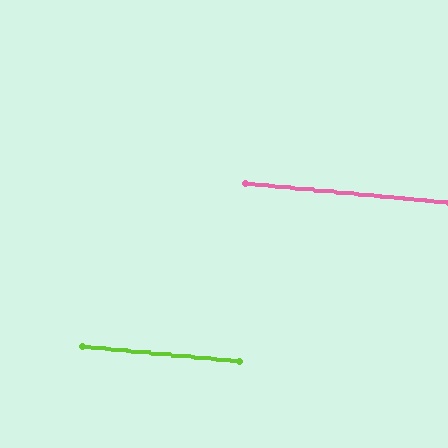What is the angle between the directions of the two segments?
Approximately 0 degrees.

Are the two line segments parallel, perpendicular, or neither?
Parallel — their directions differ by only 0.1°.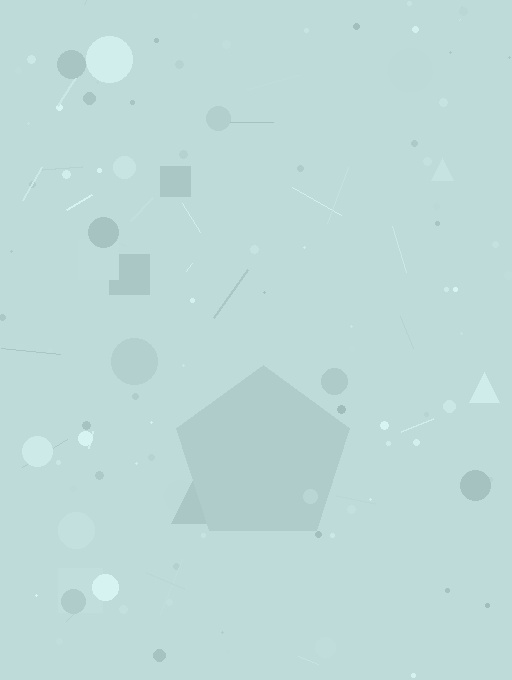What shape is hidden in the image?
A pentagon is hidden in the image.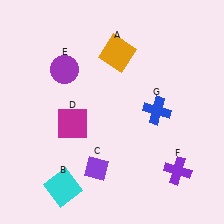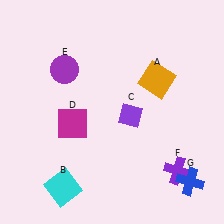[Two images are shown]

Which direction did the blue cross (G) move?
The blue cross (G) moved down.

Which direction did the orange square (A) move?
The orange square (A) moved right.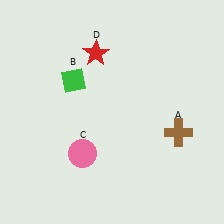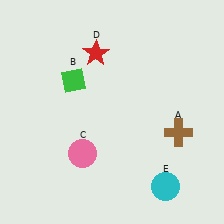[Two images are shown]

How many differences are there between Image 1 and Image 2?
There is 1 difference between the two images.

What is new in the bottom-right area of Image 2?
A cyan circle (E) was added in the bottom-right area of Image 2.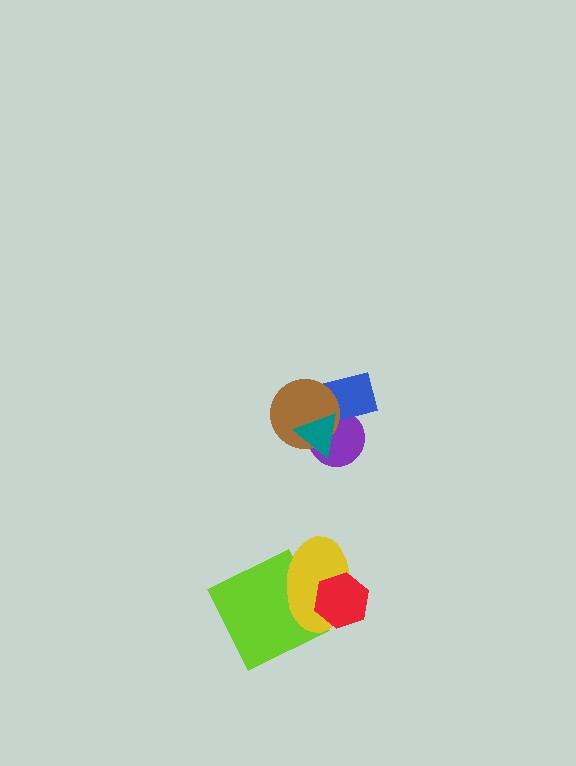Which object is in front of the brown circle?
The teal triangle is in front of the brown circle.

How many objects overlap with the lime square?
1 object overlaps with the lime square.